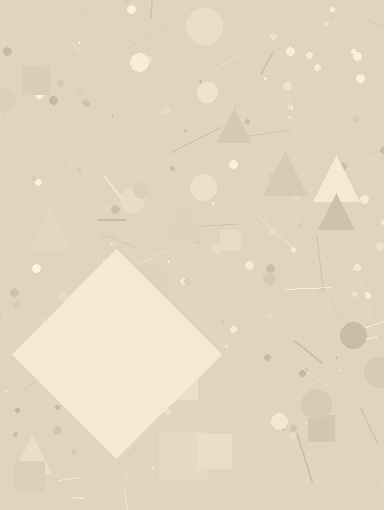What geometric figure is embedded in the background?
A diamond is embedded in the background.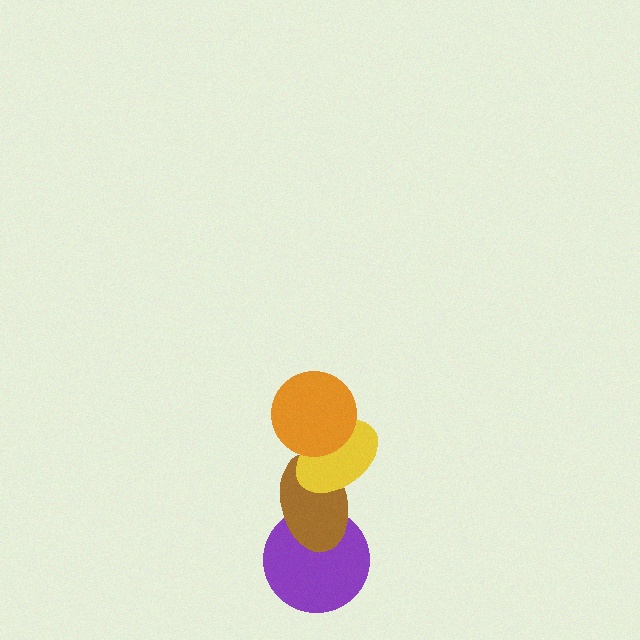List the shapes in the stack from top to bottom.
From top to bottom: the orange circle, the yellow ellipse, the brown ellipse, the purple circle.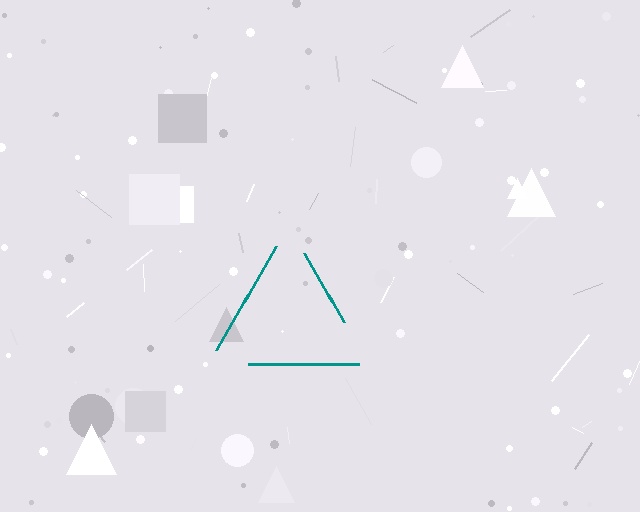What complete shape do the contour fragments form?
The contour fragments form a triangle.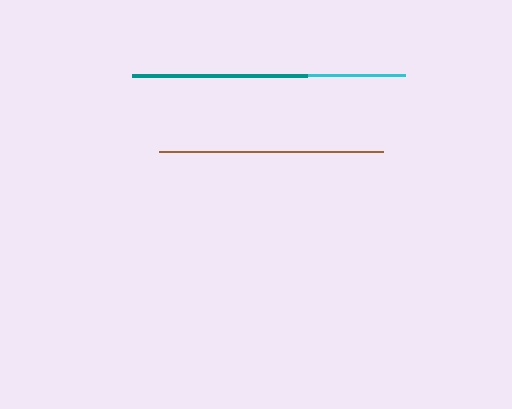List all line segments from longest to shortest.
From longest to shortest: brown, cyan, teal.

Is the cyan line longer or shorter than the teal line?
The cyan line is longer than the teal line.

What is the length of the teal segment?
The teal segment is approximately 175 pixels long.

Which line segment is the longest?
The brown line is the longest at approximately 224 pixels.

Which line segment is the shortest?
The teal line is the shortest at approximately 175 pixels.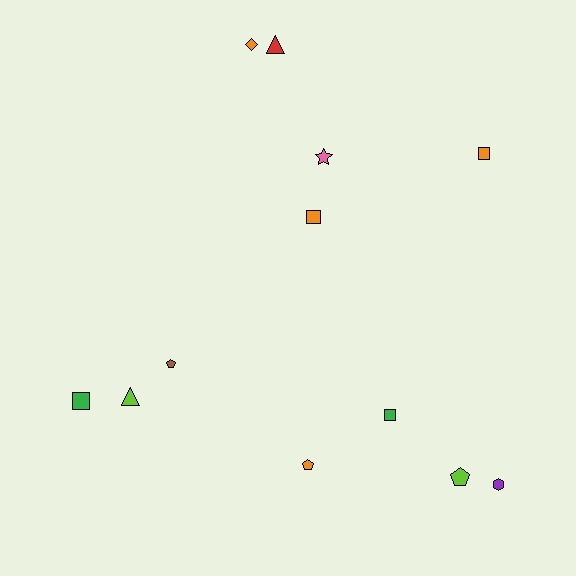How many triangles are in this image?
There are 2 triangles.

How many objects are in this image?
There are 12 objects.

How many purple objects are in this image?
There is 1 purple object.